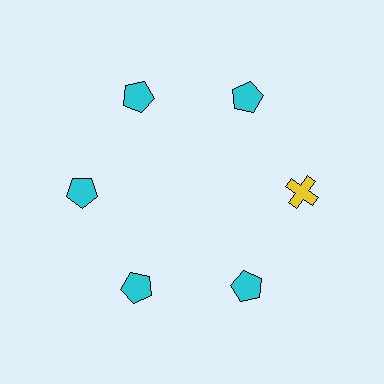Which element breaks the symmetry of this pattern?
The yellow cross at roughly the 3 o'clock position breaks the symmetry. All other shapes are cyan pentagons.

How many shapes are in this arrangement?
There are 6 shapes arranged in a ring pattern.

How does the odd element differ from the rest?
It differs in both color (yellow instead of cyan) and shape (cross instead of pentagon).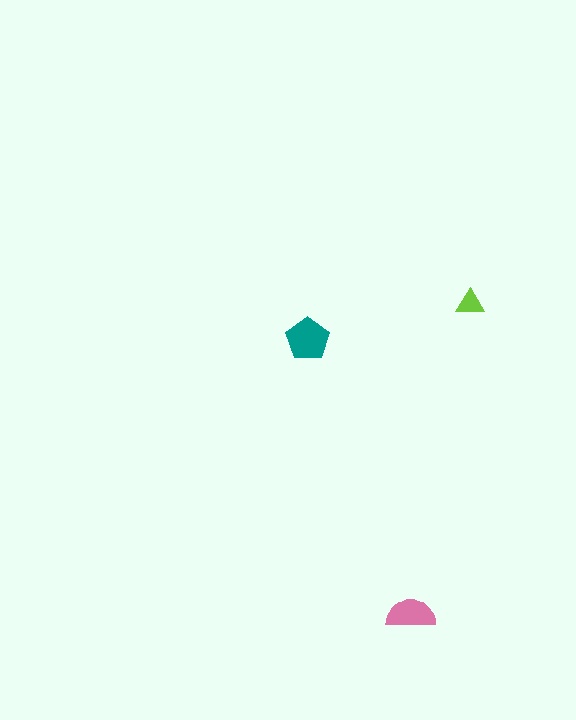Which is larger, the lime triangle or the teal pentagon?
The teal pentagon.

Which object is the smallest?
The lime triangle.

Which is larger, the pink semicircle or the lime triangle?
The pink semicircle.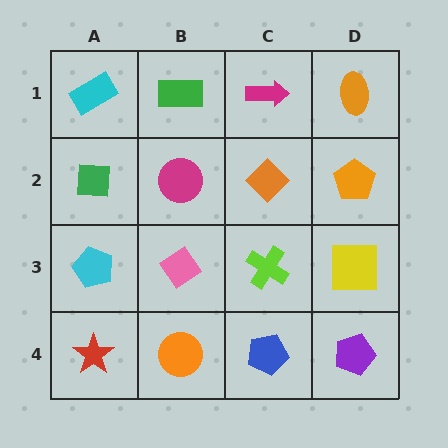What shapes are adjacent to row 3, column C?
An orange diamond (row 2, column C), a blue pentagon (row 4, column C), a pink diamond (row 3, column B), a yellow square (row 3, column D).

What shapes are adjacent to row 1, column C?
An orange diamond (row 2, column C), a green rectangle (row 1, column B), an orange ellipse (row 1, column D).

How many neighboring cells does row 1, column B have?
3.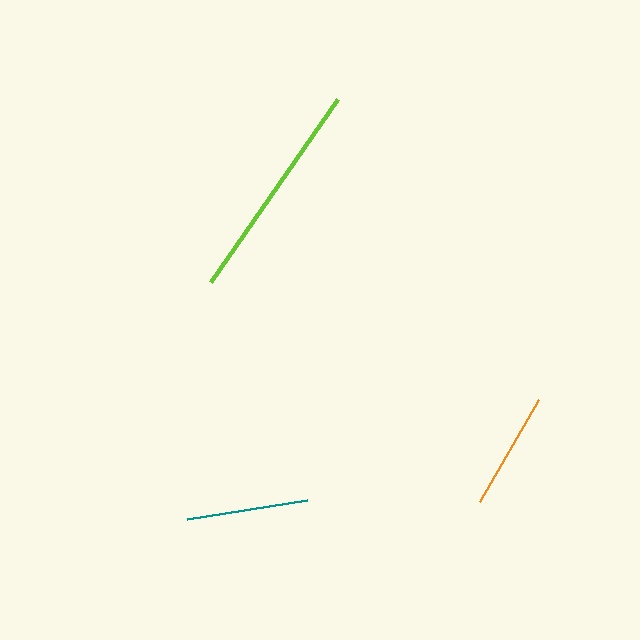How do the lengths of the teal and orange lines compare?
The teal and orange lines are approximately the same length.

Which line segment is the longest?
The lime line is the longest at approximately 222 pixels.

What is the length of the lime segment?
The lime segment is approximately 222 pixels long.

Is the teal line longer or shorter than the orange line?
The teal line is longer than the orange line.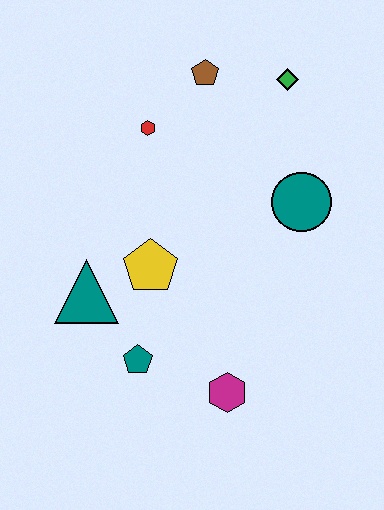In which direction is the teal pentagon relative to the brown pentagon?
The teal pentagon is below the brown pentagon.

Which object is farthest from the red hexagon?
The magenta hexagon is farthest from the red hexagon.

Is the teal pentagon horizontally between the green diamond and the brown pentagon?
No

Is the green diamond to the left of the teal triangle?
No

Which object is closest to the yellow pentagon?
The teal triangle is closest to the yellow pentagon.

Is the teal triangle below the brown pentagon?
Yes